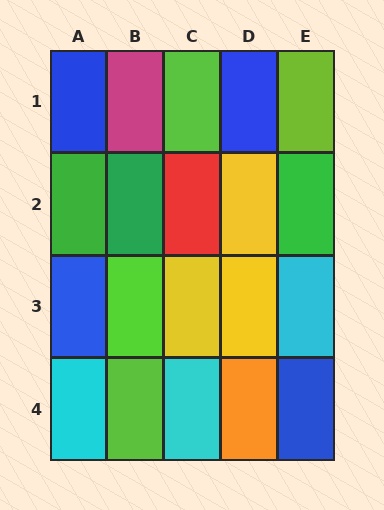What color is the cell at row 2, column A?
Green.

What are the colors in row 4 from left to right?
Cyan, lime, cyan, orange, blue.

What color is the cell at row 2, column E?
Green.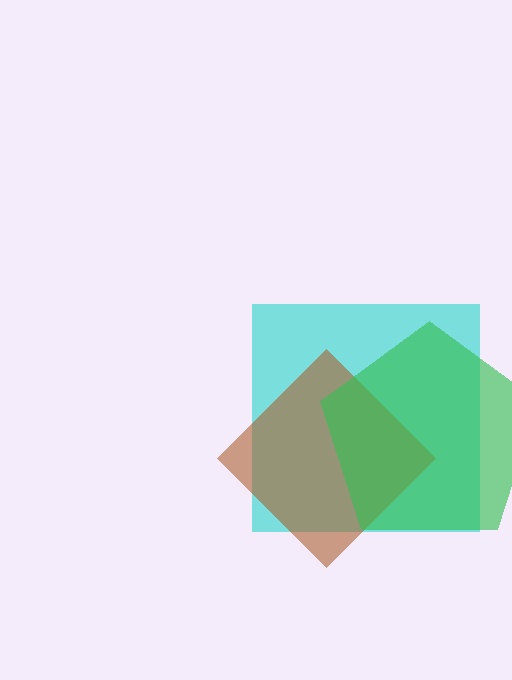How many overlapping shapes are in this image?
There are 3 overlapping shapes in the image.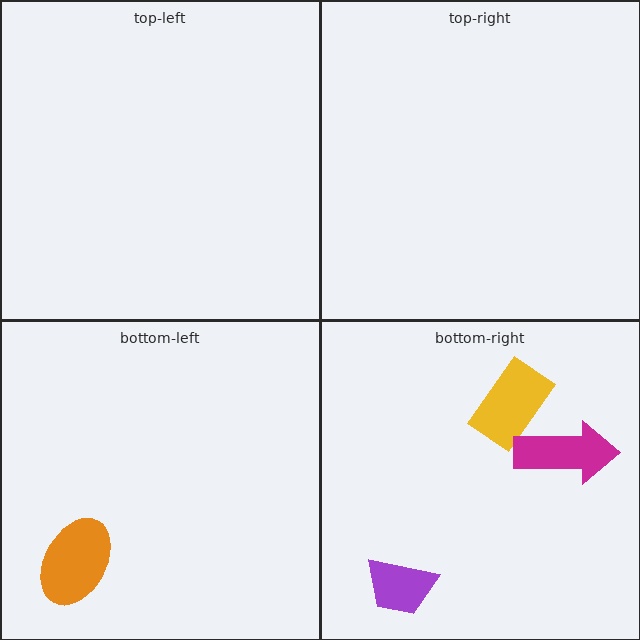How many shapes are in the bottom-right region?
3.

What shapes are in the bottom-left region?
The orange ellipse.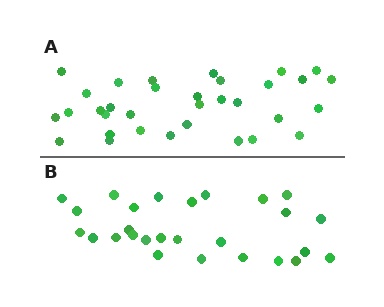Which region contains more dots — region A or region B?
Region A (the top region) has more dots.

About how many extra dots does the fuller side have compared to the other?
Region A has about 6 more dots than region B.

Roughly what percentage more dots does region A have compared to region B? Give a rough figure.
About 20% more.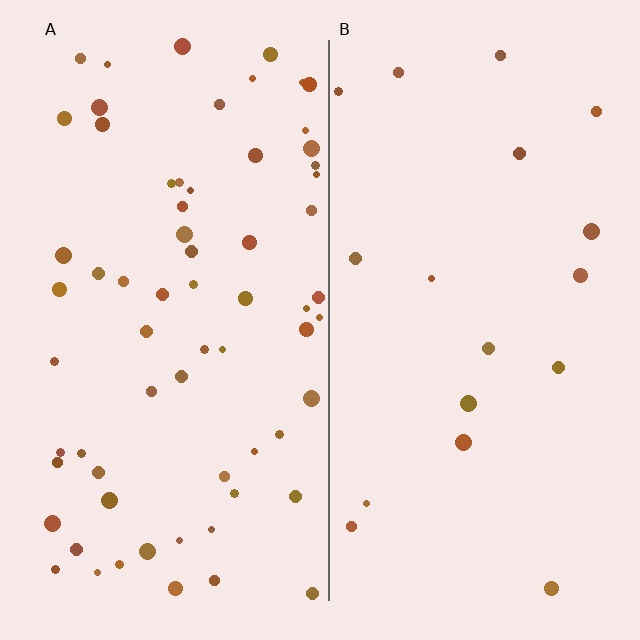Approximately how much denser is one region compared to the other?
Approximately 3.7× — region A over region B.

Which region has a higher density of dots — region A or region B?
A (the left).